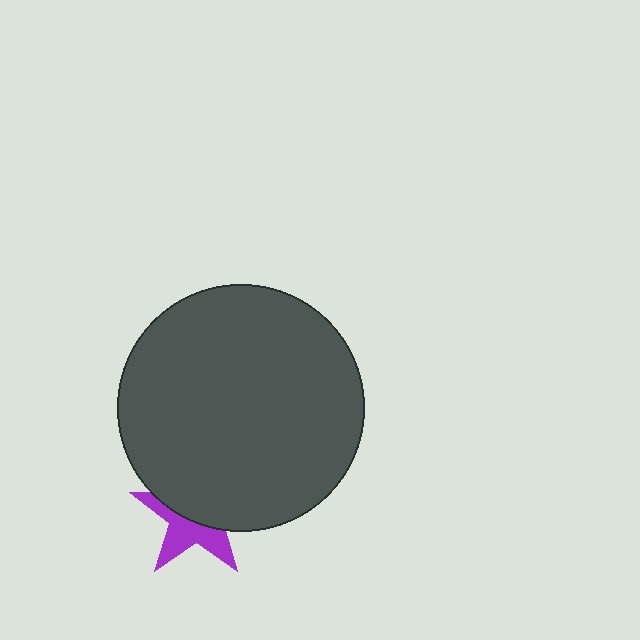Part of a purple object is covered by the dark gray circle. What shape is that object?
It is a star.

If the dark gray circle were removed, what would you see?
You would see the complete purple star.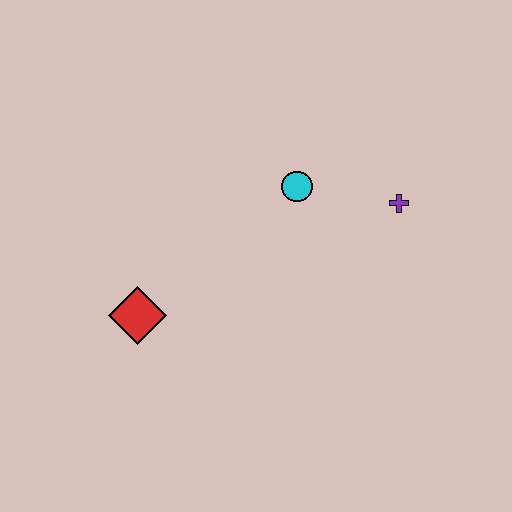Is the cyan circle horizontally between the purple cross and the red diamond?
Yes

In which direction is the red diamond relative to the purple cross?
The red diamond is to the left of the purple cross.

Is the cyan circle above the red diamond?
Yes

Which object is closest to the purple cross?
The cyan circle is closest to the purple cross.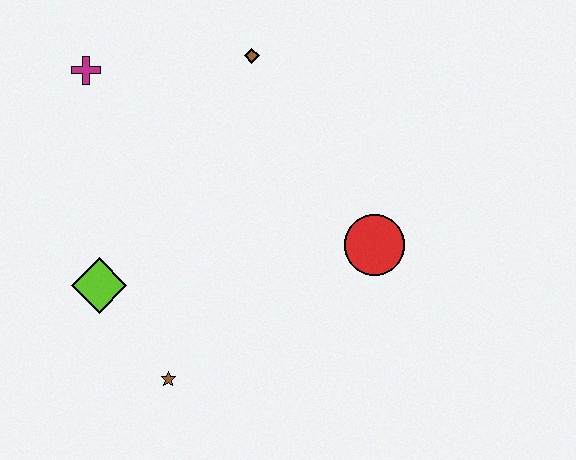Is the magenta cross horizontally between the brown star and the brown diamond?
No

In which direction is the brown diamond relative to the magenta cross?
The brown diamond is to the right of the magenta cross.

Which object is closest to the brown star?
The lime diamond is closest to the brown star.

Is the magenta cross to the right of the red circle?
No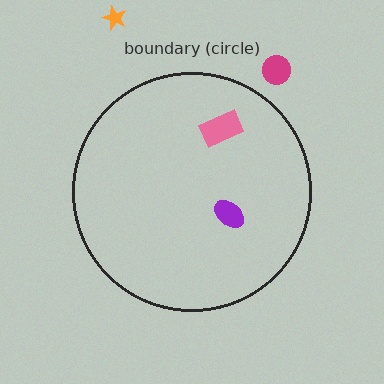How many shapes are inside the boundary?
2 inside, 2 outside.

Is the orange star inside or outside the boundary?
Outside.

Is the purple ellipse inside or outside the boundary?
Inside.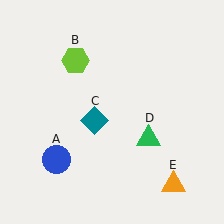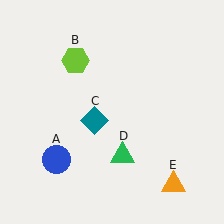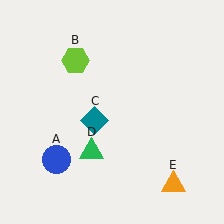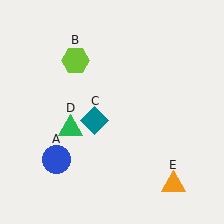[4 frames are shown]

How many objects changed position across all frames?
1 object changed position: green triangle (object D).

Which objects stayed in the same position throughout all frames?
Blue circle (object A) and lime hexagon (object B) and teal diamond (object C) and orange triangle (object E) remained stationary.